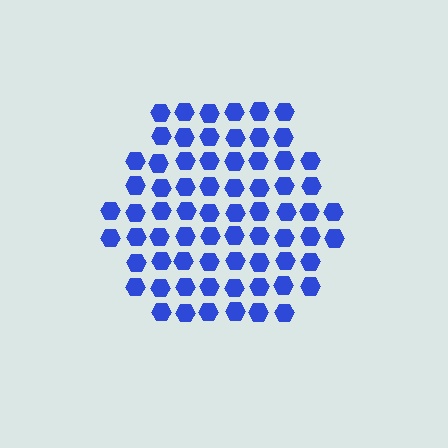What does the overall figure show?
The overall figure shows a hexagon.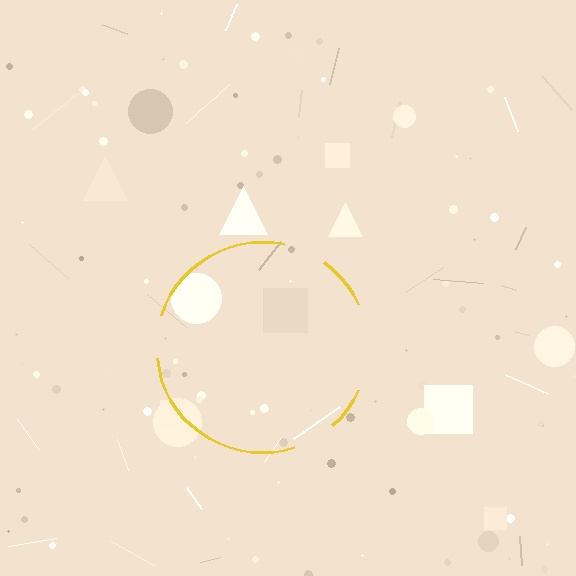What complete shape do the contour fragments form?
The contour fragments form a circle.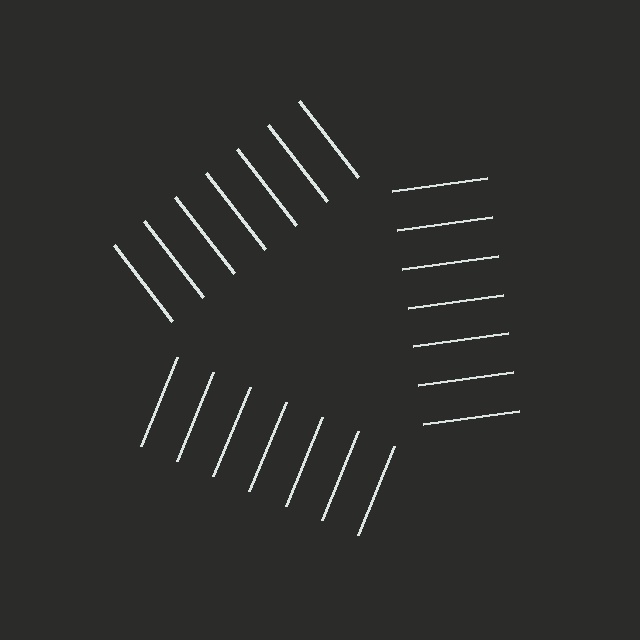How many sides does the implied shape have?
3 sides — the line-ends trace a triangle.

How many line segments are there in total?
21 — 7 along each of the 3 edges.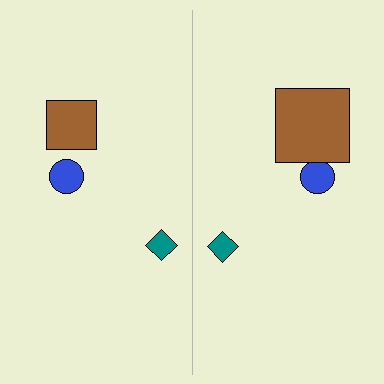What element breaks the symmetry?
The brown square on the right side has a different size than its mirror counterpart.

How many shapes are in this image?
There are 6 shapes in this image.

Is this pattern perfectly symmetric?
No, the pattern is not perfectly symmetric. The brown square on the right side has a different size than its mirror counterpart.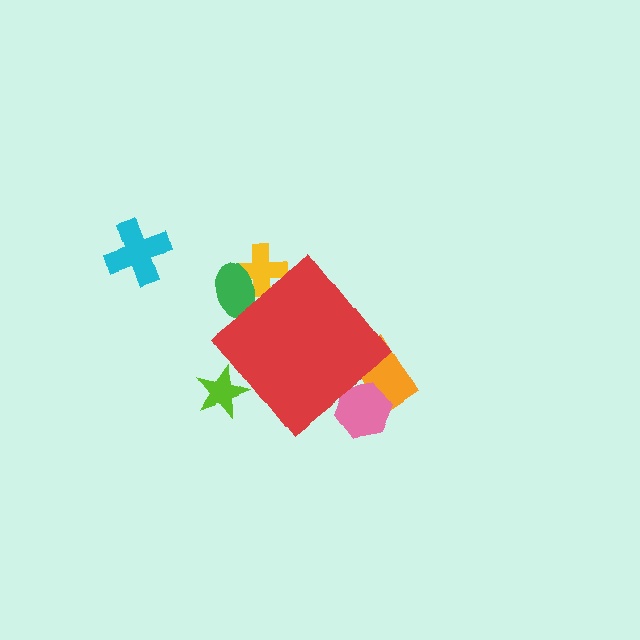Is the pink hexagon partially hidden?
Yes, the pink hexagon is partially hidden behind the red diamond.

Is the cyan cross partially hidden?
No, the cyan cross is fully visible.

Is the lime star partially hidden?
Yes, the lime star is partially hidden behind the red diamond.